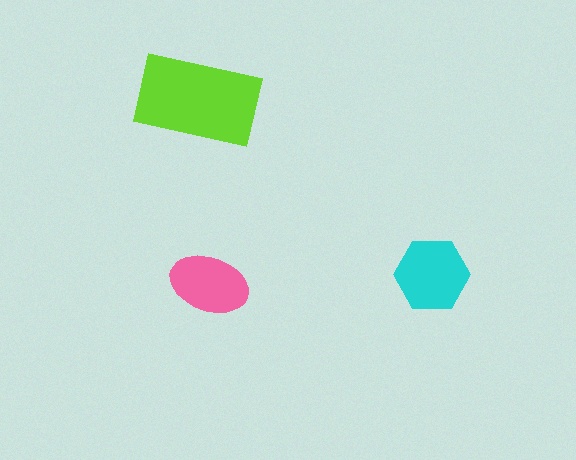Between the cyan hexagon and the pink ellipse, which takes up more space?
The cyan hexagon.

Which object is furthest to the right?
The cyan hexagon is rightmost.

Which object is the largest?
The lime rectangle.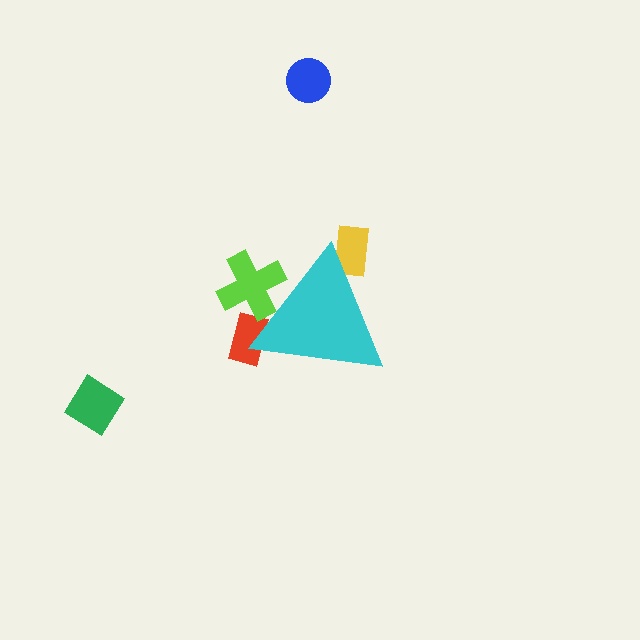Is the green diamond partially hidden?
No, the green diamond is fully visible.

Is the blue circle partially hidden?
No, the blue circle is fully visible.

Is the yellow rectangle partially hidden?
Yes, the yellow rectangle is partially hidden behind the cyan triangle.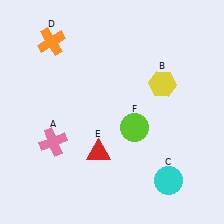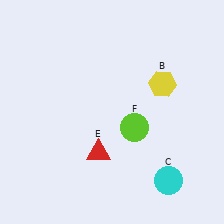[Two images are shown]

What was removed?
The orange cross (D), the pink cross (A) were removed in Image 2.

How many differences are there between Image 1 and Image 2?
There are 2 differences between the two images.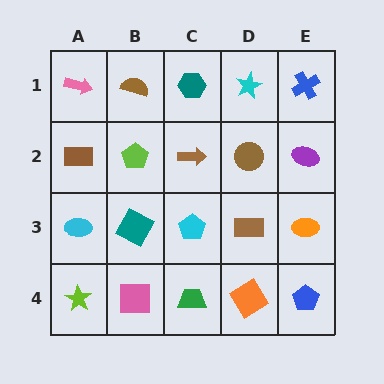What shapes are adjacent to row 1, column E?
A purple ellipse (row 2, column E), a cyan star (row 1, column D).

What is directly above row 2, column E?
A blue cross.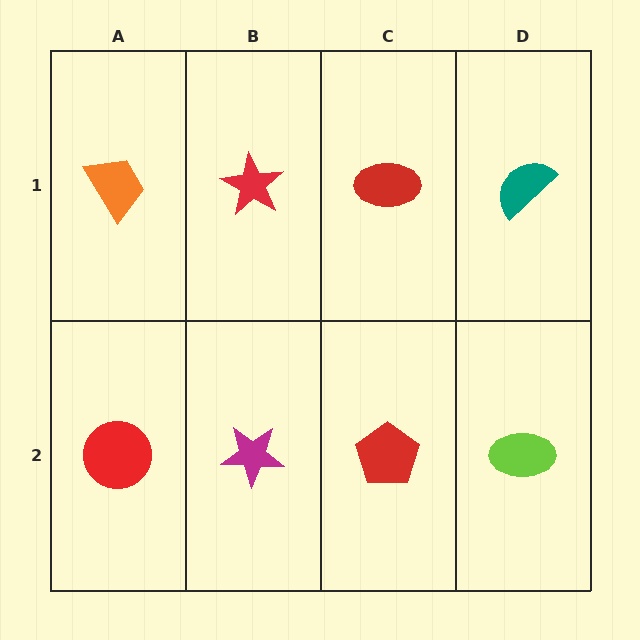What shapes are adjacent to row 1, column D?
A lime ellipse (row 2, column D), a red ellipse (row 1, column C).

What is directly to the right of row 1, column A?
A red star.